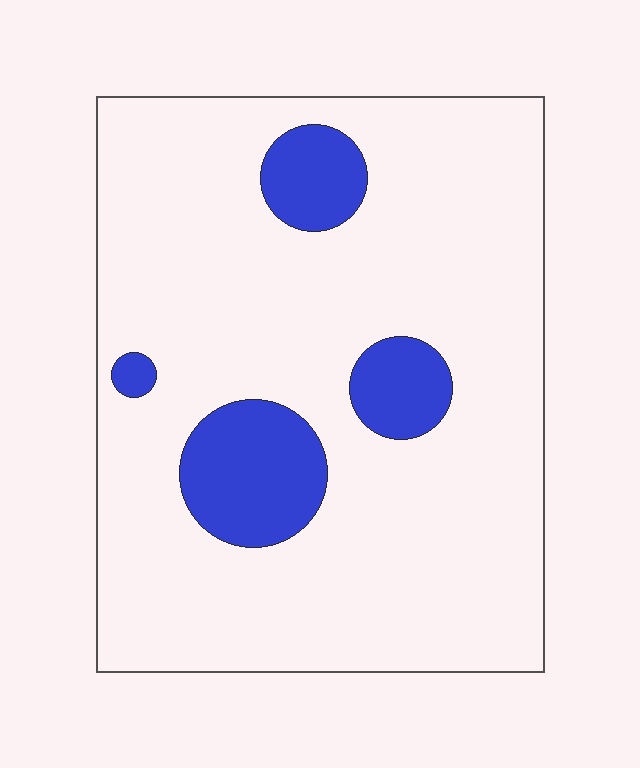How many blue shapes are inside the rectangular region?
4.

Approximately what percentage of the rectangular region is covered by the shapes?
Approximately 15%.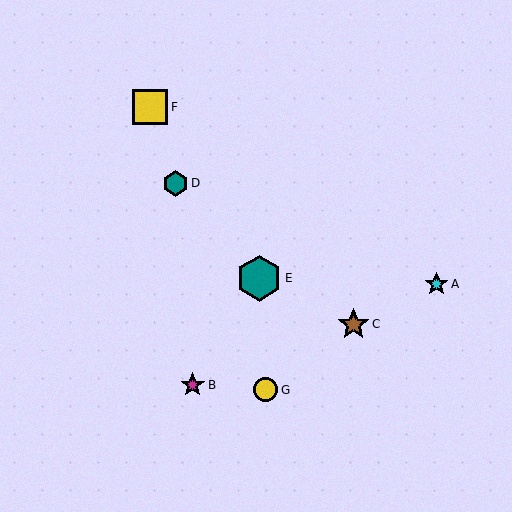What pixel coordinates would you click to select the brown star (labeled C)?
Click at (353, 324) to select the brown star C.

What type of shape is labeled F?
Shape F is a yellow square.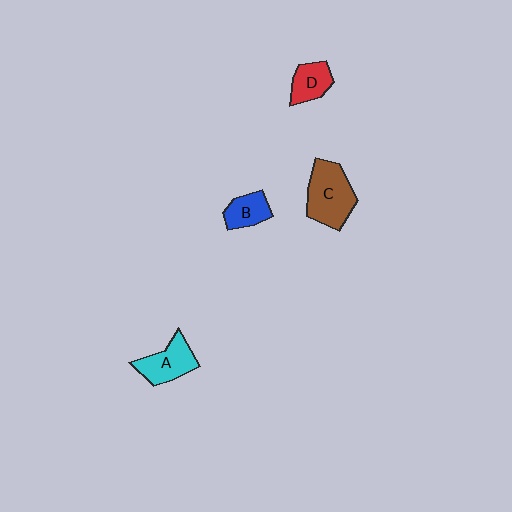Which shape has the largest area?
Shape C (brown).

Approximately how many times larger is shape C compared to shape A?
Approximately 1.4 times.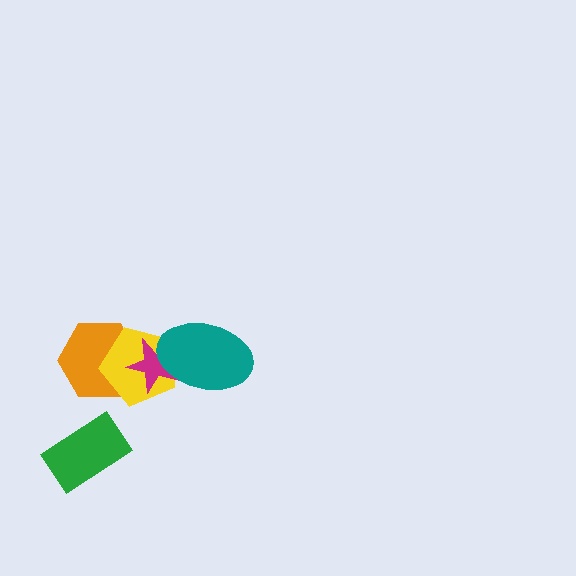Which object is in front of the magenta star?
The teal ellipse is in front of the magenta star.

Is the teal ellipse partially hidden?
No, no other shape covers it.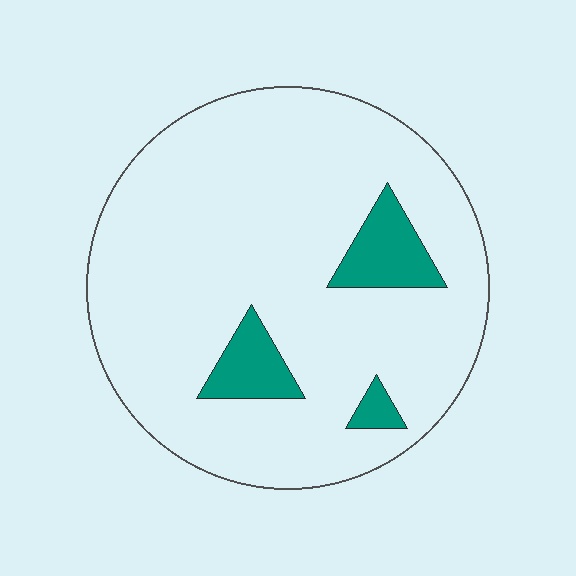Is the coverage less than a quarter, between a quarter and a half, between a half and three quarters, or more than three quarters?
Less than a quarter.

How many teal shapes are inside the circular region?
3.